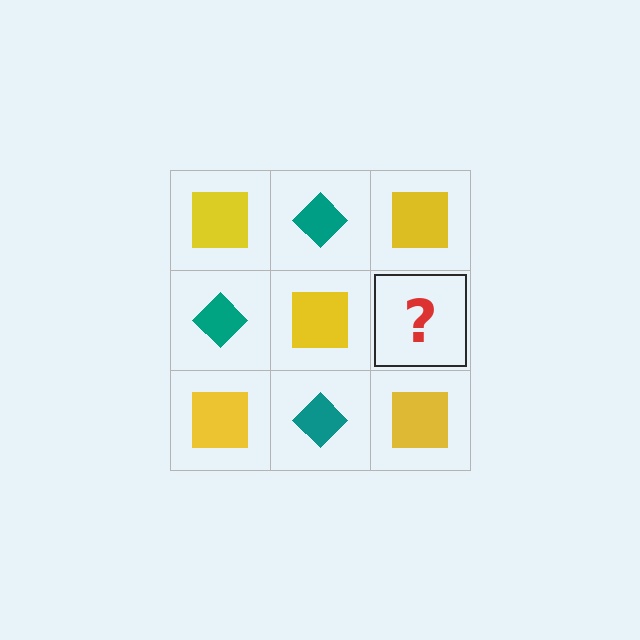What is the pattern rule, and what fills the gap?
The rule is that it alternates yellow square and teal diamond in a checkerboard pattern. The gap should be filled with a teal diamond.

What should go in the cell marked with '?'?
The missing cell should contain a teal diamond.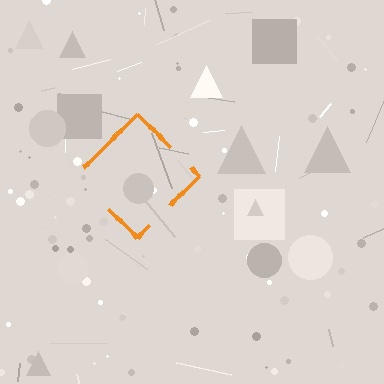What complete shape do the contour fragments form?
The contour fragments form a diamond.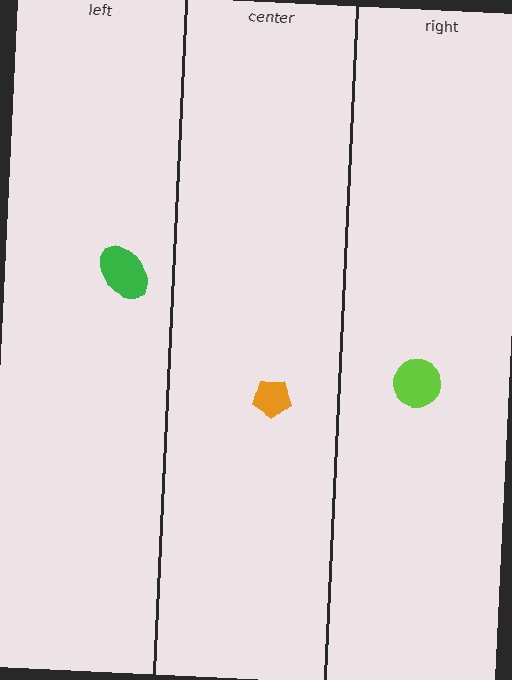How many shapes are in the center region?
1.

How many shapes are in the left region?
1.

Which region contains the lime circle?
The right region.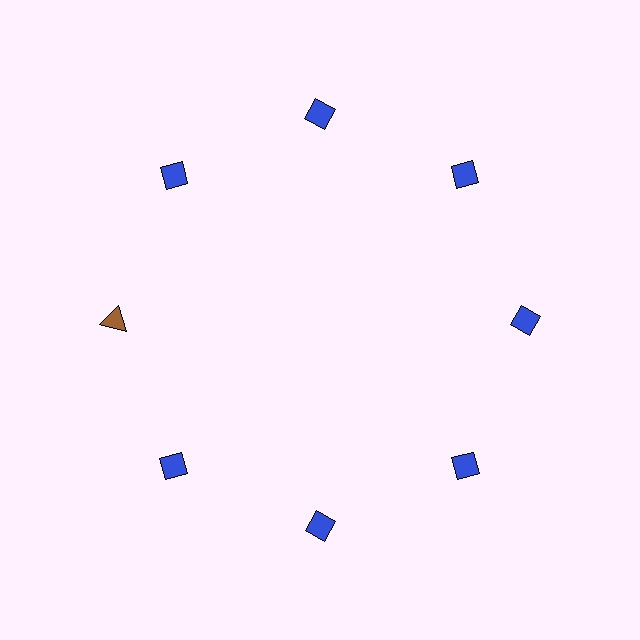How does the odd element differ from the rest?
It differs in both color (brown instead of blue) and shape (triangle instead of diamond).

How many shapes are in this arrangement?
There are 8 shapes arranged in a ring pattern.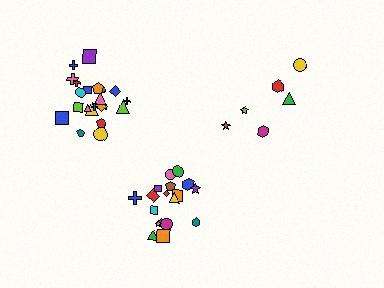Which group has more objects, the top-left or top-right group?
The top-left group.